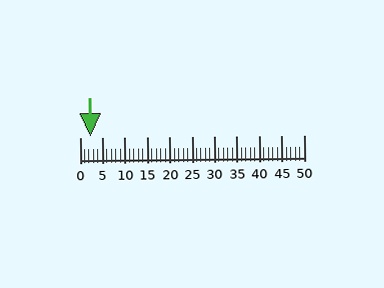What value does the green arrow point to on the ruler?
The green arrow points to approximately 2.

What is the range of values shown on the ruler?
The ruler shows values from 0 to 50.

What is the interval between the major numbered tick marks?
The major tick marks are spaced 5 units apart.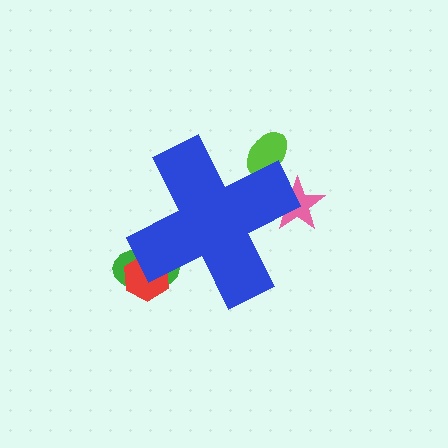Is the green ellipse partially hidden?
Yes, the green ellipse is partially hidden behind the blue cross.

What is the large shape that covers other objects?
A blue cross.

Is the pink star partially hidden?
Yes, the pink star is partially hidden behind the blue cross.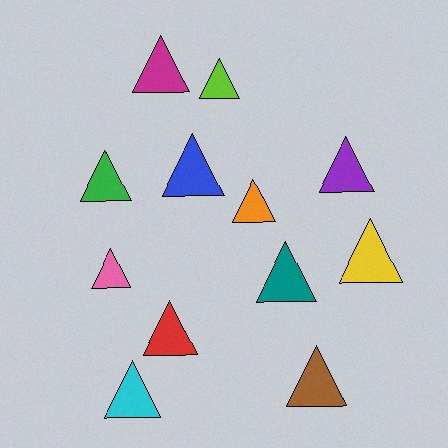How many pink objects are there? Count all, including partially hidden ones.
There is 1 pink object.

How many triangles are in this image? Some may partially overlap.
There are 12 triangles.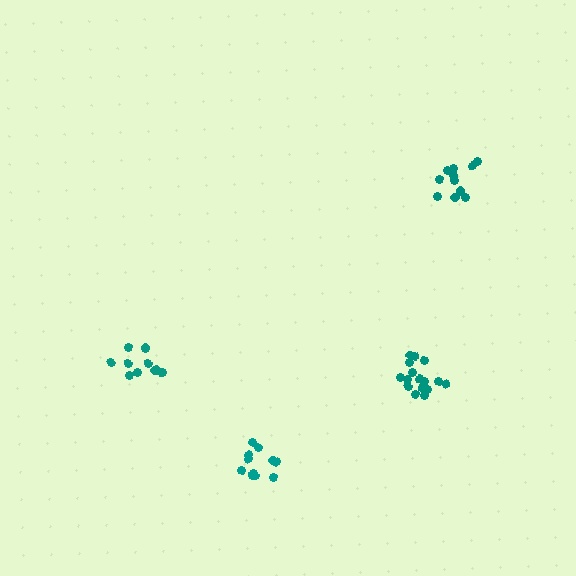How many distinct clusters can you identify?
There are 4 distinct clusters.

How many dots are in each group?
Group 1: 16 dots, Group 2: 11 dots, Group 3: 11 dots, Group 4: 11 dots (49 total).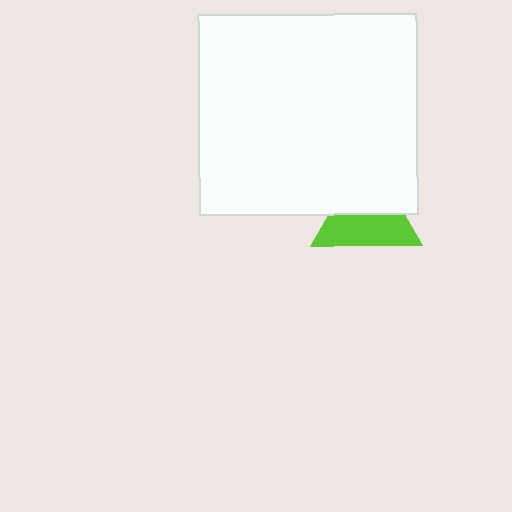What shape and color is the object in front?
The object in front is a white rectangle.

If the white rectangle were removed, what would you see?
You would see the complete lime triangle.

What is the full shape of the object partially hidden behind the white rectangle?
The partially hidden object is a lime triangle.